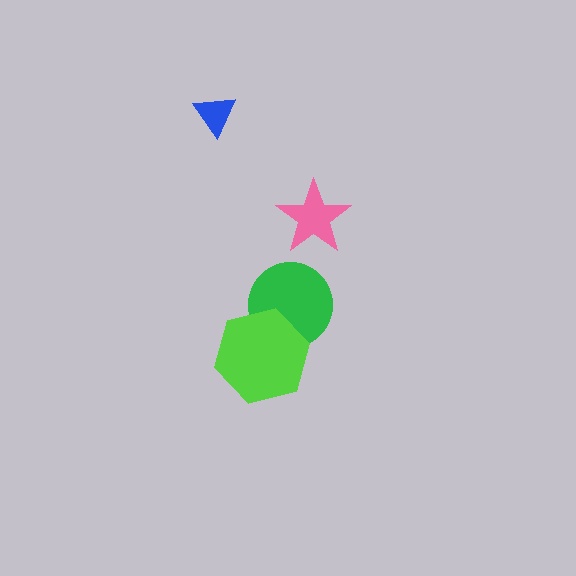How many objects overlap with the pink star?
0 objects overlap with the pink star.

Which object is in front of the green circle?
The lime hexagon is in front of the green circle.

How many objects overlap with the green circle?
1 object overlaps with the green circle.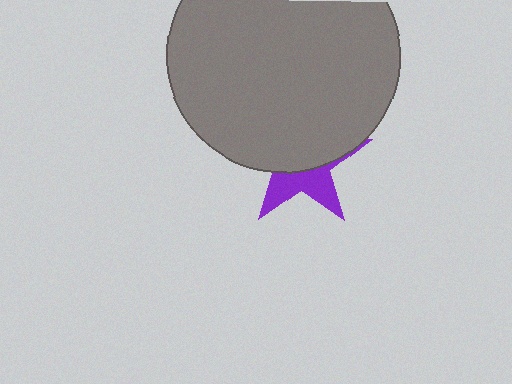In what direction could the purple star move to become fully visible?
The purple star could move down. That would shift it out from behind the gray circle entirely.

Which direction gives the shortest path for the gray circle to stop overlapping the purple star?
Moving up gives the shortest separation.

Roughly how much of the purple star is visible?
A small part of it is visible (roughly 38%).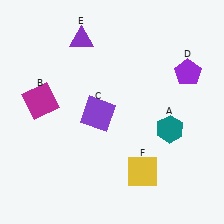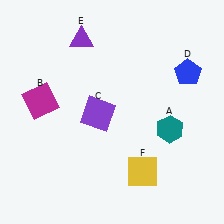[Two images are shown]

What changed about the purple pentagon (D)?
In Image 1, D is purple. In Image 2, it changed to blue.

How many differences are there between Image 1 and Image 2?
There is 1 difference between the two images.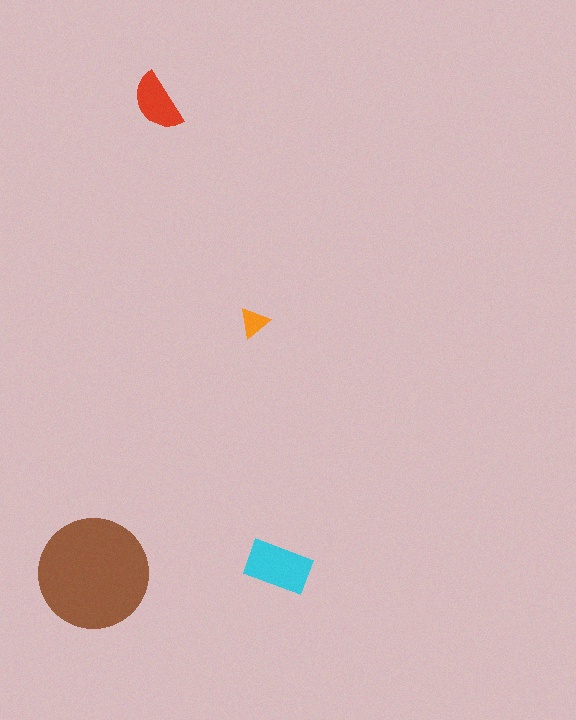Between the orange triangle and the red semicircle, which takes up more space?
The red semicircle.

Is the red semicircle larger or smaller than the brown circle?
Smaller.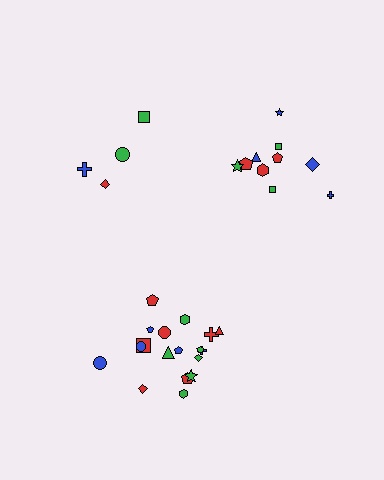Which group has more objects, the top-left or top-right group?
The top-right group.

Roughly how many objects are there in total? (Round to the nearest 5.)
Roughly 30 objects in total.